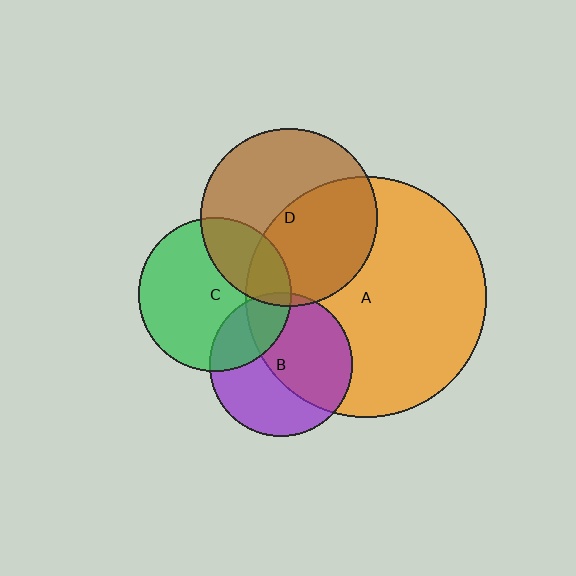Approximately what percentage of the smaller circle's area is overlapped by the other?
Approximately 5%.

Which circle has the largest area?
Circle A (orange).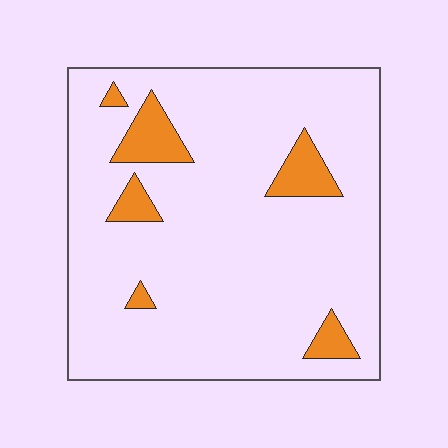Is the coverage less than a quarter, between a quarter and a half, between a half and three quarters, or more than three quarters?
Less than a quarter.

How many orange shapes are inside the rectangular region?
6.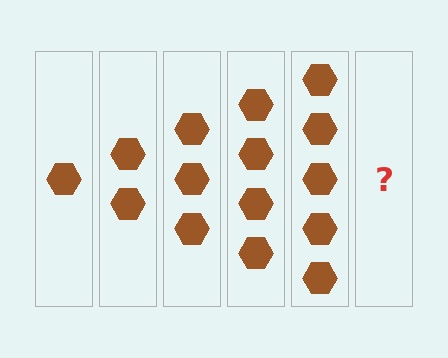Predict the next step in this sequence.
The next step is 6 hexagons.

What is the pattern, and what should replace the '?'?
The pattern is that each step adds one more hexagon. The '?' should be 6 hexagons.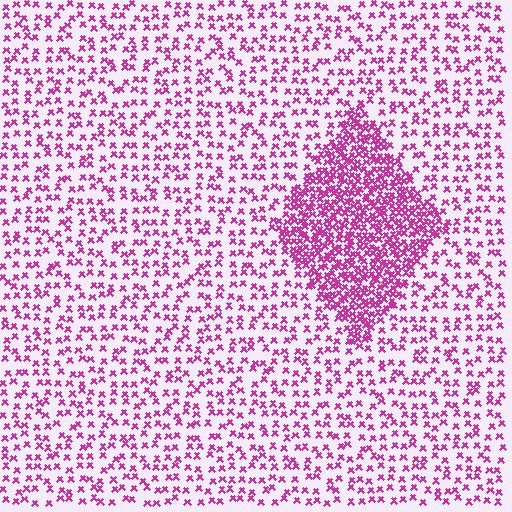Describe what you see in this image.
The image contains small magenta elements arranged at two different densities. A diamond-shaped region is visible where the elements are more densely packed than the surrounding area.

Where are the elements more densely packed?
The elements are more densely packed inside the diamond boundary.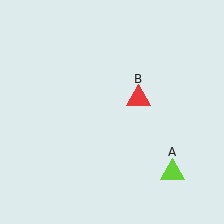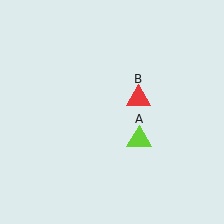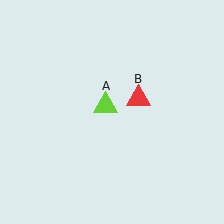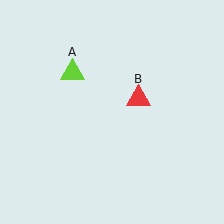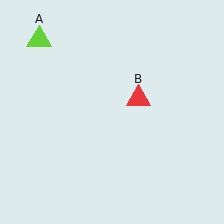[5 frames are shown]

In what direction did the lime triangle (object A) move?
The lime triangle (object A) moved up and to the left.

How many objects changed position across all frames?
1 object changed position: lime triangle (object A).